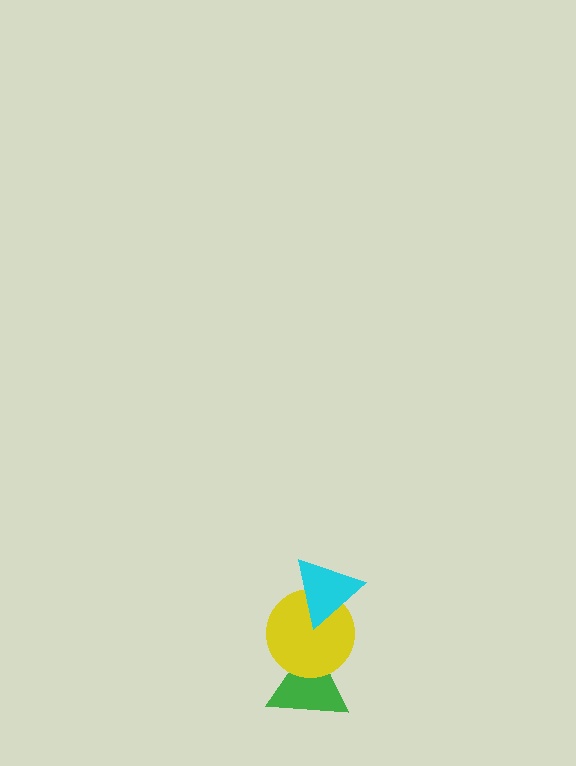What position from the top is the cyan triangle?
The cyan triangle is 1st from the top.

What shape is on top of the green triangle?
The yellow circle is on top of the green triangle.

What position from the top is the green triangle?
The green triangle is 3rd from the top.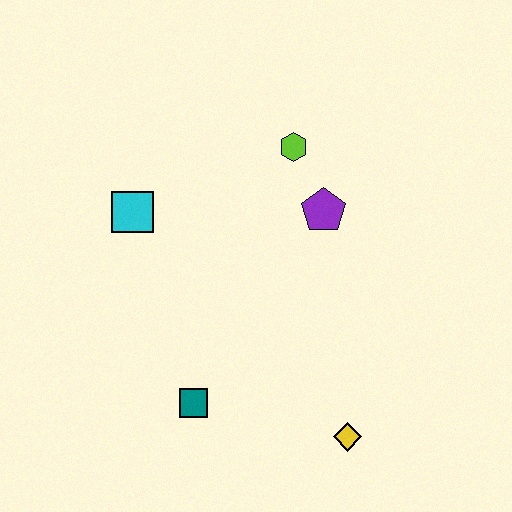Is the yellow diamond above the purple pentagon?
No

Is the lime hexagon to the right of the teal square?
Yes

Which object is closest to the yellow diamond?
The teal square is closest to the yellow diamond.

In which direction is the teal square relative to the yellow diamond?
The teal square is to the left of the yellow diamond.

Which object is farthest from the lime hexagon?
The yellow diamond is farthest from the lime hexagon.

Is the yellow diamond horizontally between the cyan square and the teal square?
No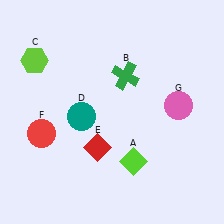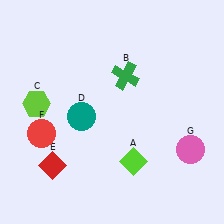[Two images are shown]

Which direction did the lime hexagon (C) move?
The lime hexagon (C) moved down.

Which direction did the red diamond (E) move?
The red diamond (E) moved left.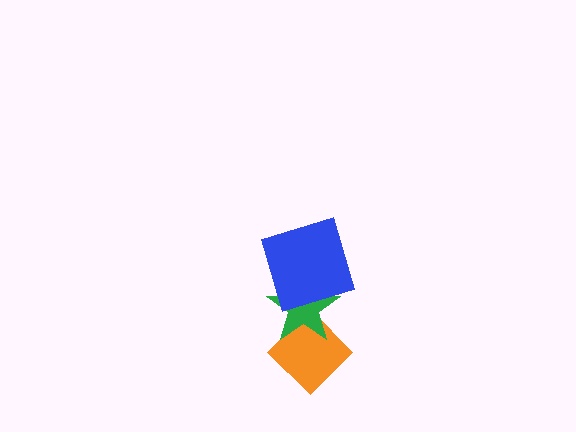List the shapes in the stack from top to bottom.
From top to bottom: the blue square, the green star, the orange diamond.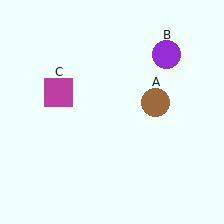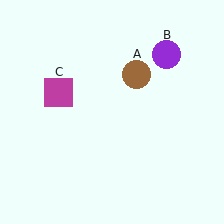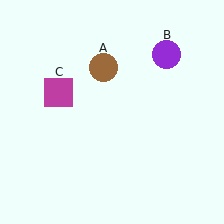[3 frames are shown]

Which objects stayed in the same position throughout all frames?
Purple circle (object B) and magenta square (object C) remained stationary.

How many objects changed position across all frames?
1 object changed position: brown circle (object A).